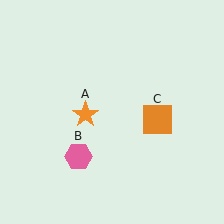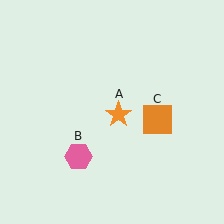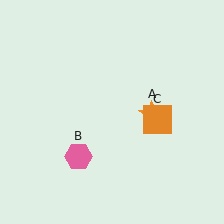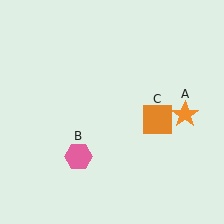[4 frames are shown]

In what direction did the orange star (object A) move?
The orange star (object A) moved right.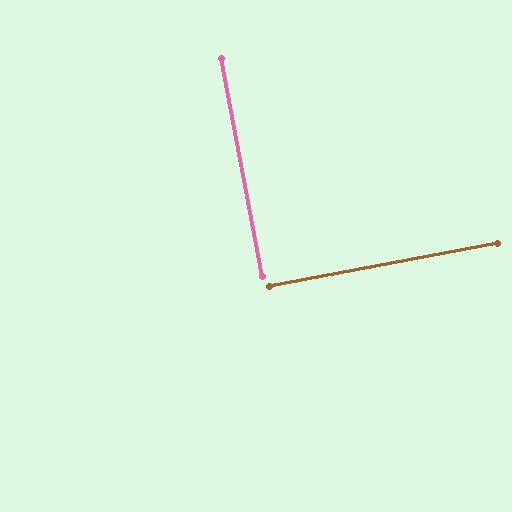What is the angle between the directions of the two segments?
Approximately 90 degrees.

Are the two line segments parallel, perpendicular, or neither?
Perpendicular — they meet at approximately 90°.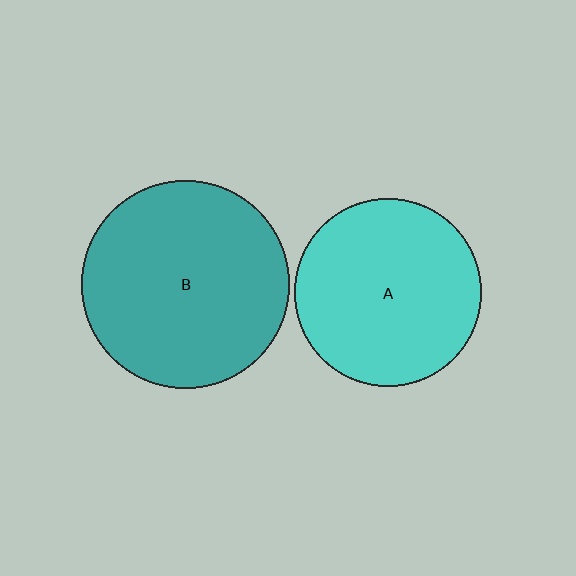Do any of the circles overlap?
No, none of the circles overlap.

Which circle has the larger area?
Circle B (teal).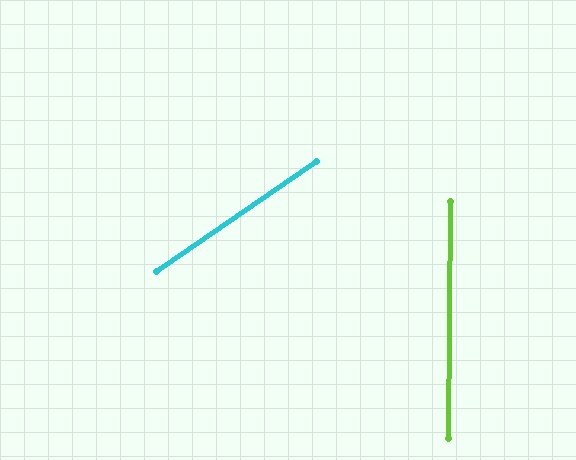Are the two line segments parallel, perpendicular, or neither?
Neither parallel nor perpendicular — they differ by about 55°.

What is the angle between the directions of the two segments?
Approximately 55 degrees.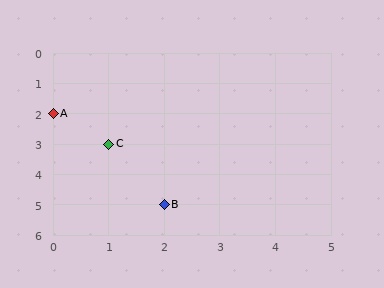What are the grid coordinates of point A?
Point A is at grid coordinates (0, 2).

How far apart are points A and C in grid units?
Points A and C are 1 column and 1 row apart (about 1.4 grid units diagonally).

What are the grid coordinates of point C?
Point C is at grid coordinates (1, 3).